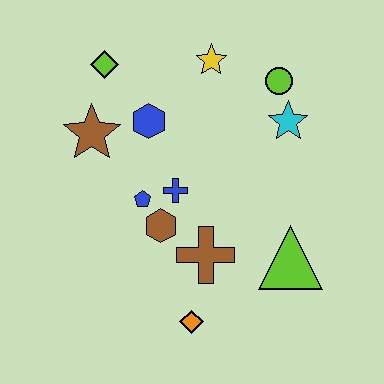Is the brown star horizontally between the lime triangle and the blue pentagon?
No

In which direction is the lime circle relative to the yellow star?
The lime circle is to the right of the yellow star.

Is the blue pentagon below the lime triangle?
No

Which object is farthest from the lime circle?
The orange diamond is farthest from the lime circle.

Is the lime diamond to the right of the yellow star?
No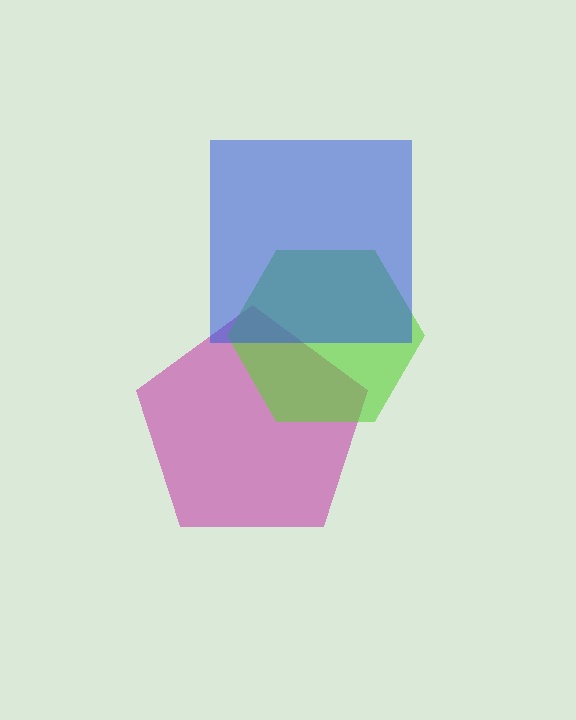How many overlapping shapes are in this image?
There are 3 overlapping shapes in the image.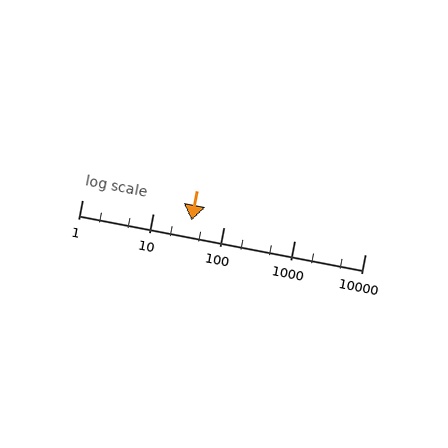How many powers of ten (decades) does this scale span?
The scale spans 4 decades, from 1 to 10000.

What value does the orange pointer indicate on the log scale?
The pointer indicates approximately 35.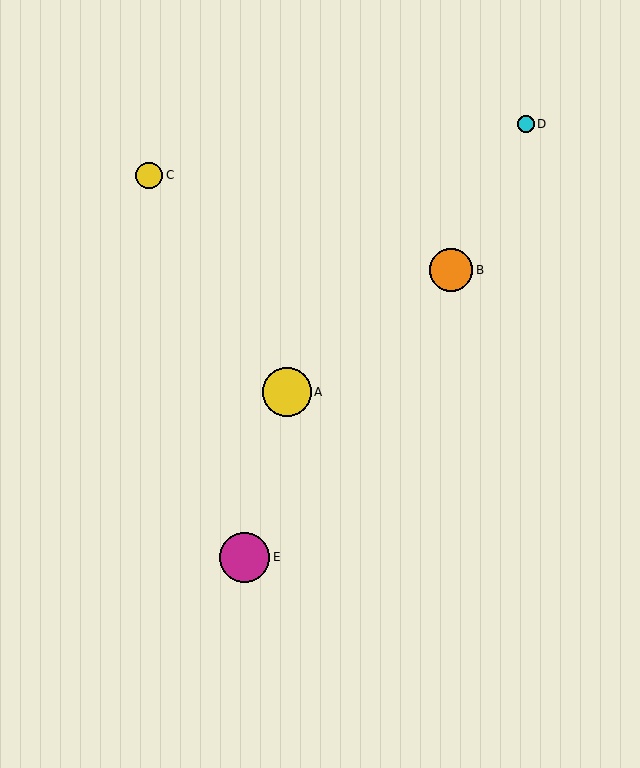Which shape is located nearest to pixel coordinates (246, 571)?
The magenta circle (labeled E) at (245, 557) is nearest to that location.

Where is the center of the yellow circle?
The center of the yellow circle is at (149, 175).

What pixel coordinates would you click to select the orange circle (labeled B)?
Click at (451, 270) to select the orange circle B.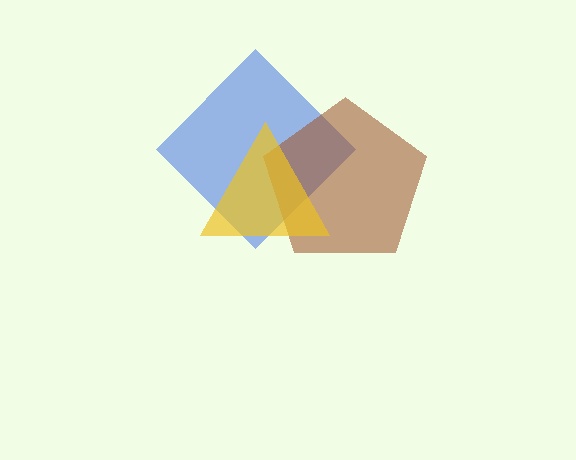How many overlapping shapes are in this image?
There are 3 overlapping shapes in the image.